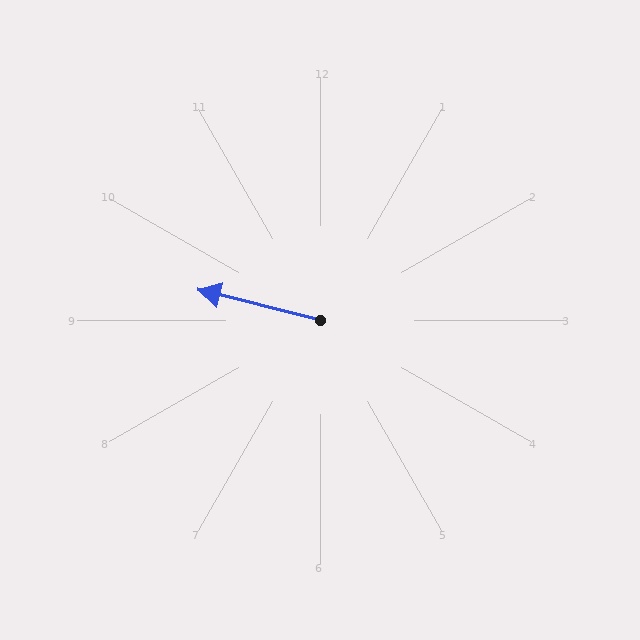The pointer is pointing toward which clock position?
Roughly 9 o'clock.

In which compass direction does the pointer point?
West.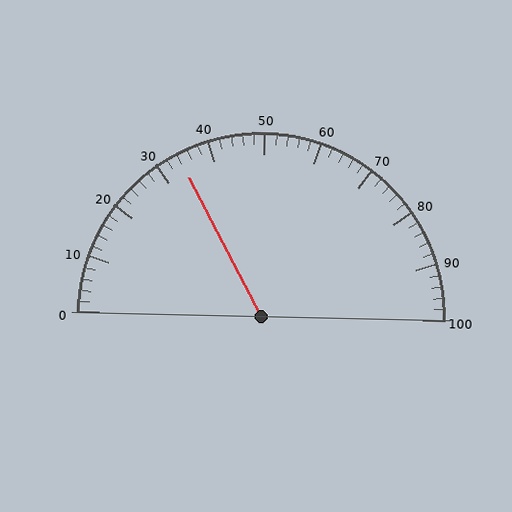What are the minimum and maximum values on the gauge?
The gauge ranges from 0 to 100.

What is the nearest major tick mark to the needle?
The nearest major tick mark is 30.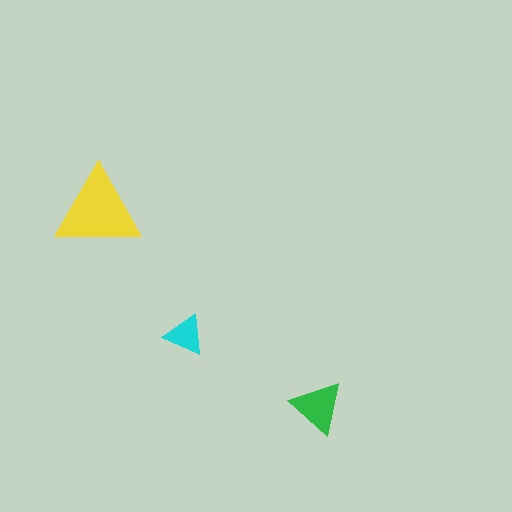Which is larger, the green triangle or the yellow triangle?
The yellow one.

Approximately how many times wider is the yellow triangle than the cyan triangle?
About 2 times wider.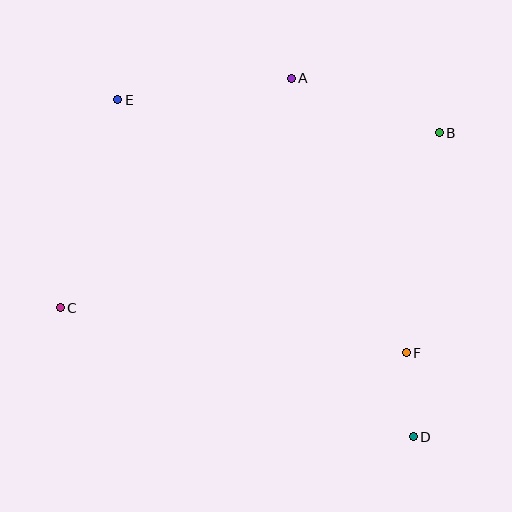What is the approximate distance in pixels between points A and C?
The distance between A and C is approximately 326 pixels.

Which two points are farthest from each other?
Points D and E are farthest from each other.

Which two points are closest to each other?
Points D and F are closest to each other.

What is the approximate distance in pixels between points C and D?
The distance between C and D is approximately 376 pixels.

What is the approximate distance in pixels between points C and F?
The distance between C and F is approximately 349 pixels.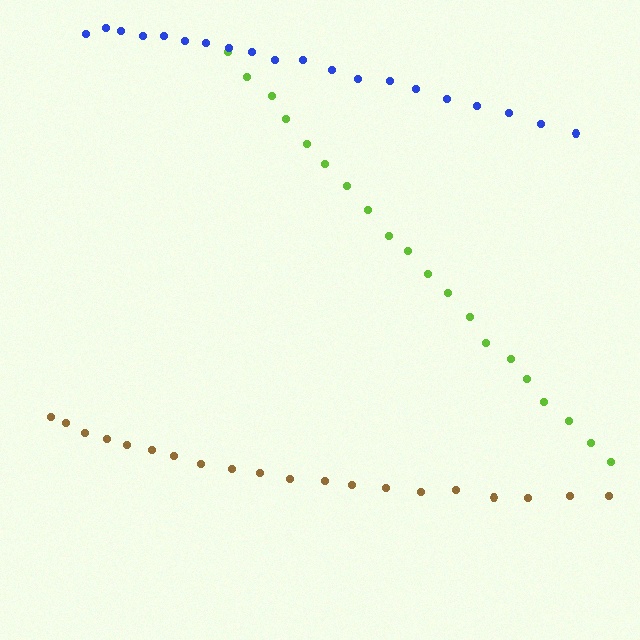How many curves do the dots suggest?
There are 3 distinct paths.